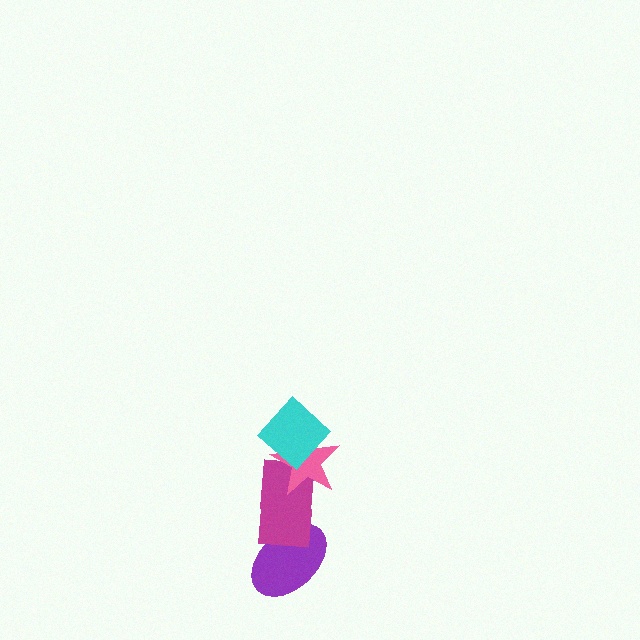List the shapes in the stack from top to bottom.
From top to bottom: the cyan diamond, the pink star, the magenta rectangle, the purple ellipse.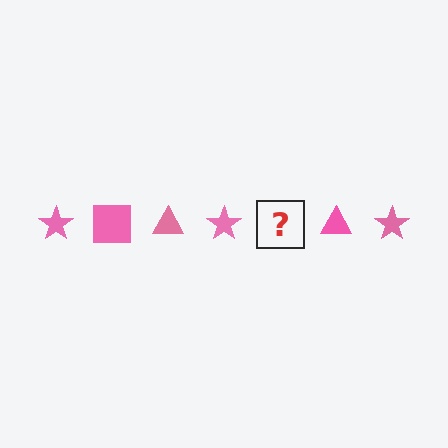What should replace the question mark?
The question mark should be replaced with a pink square.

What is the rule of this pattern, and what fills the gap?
The rule is that the pattern cycles through star, square, triangle shapes in pink. The gap should be filled with a pink square.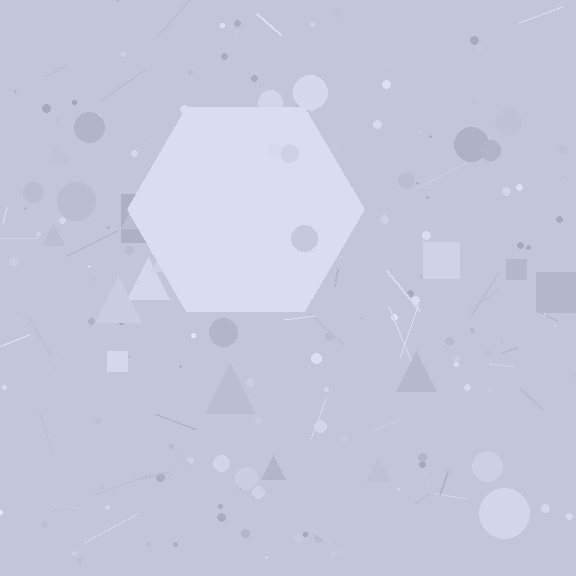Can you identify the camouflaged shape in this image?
The camouflaged shape is a hexagon.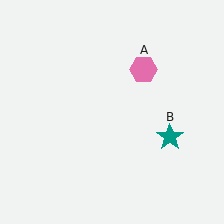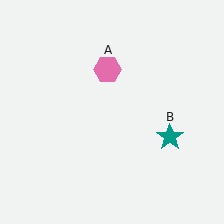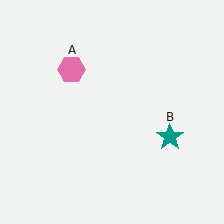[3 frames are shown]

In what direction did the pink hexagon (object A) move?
The pink hexagon (object A) moved left.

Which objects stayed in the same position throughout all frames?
Teal star (object B) remained stationary.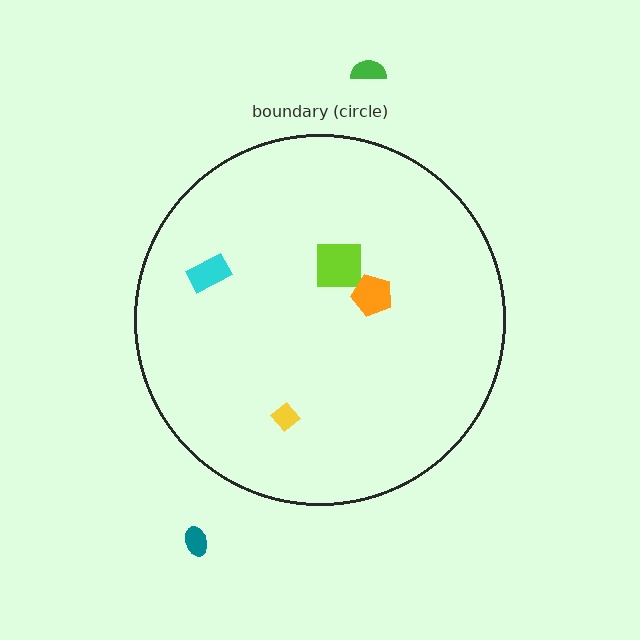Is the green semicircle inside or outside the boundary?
Outside.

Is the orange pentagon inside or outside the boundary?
Inside.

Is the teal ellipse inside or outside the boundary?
Outside.